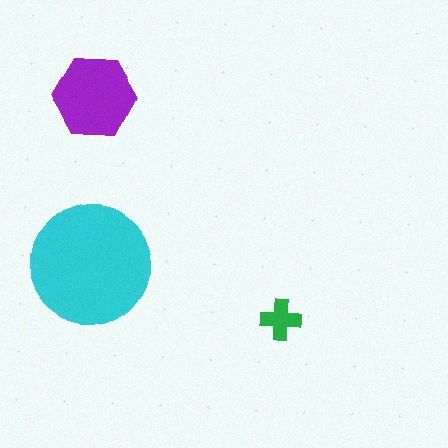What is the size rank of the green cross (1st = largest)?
3rd.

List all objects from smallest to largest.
The green cross, the purple hexagon, the cyan circle.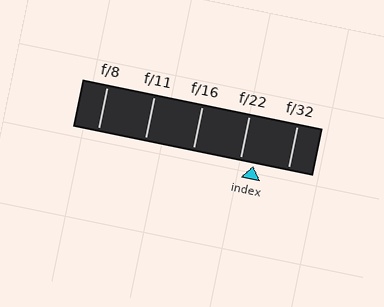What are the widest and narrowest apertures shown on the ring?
The widest aperture shown is f/8 and the narrowest is f/32.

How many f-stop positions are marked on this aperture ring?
There are 5 f-stop positions marked.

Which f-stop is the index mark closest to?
The index mark is closest to f/22.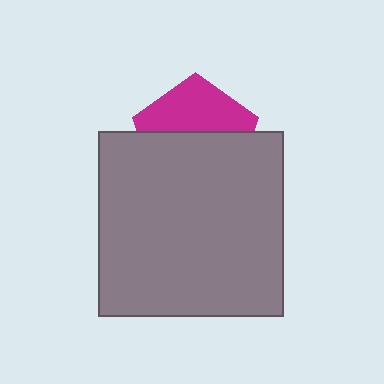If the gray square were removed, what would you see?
You would see the complete magenta pentagon.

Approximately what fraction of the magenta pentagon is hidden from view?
Roughly 56% of the magenta pentagon is hidden behind the gray square.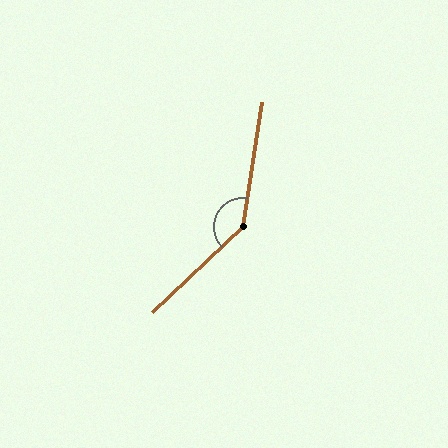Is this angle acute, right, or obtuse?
It is obtuse.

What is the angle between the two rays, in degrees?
Approximately 142 degrees.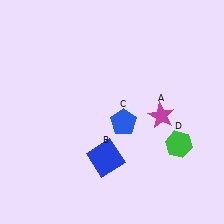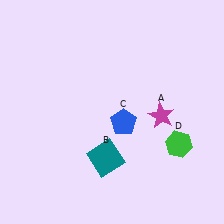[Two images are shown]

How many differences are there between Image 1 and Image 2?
There is 1 difference between the two images.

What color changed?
The square (B) changed from blue in Image 1 to teal in Image 2.